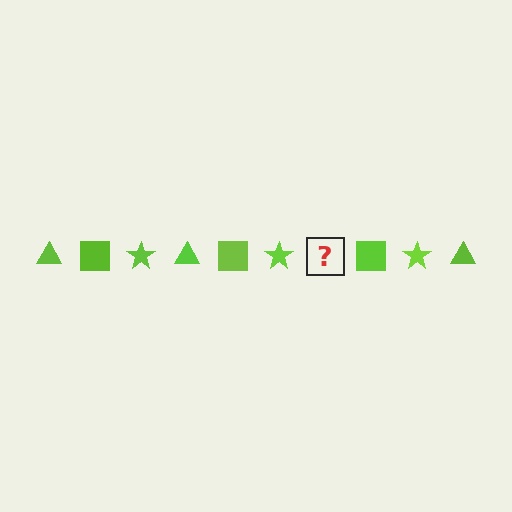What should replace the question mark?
The question mark should be replaced with a lime triangle.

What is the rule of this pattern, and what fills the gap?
The rule is that the pattern cycles through triangle, square, star shapes in lime. The gap should be filled with a lime triangle.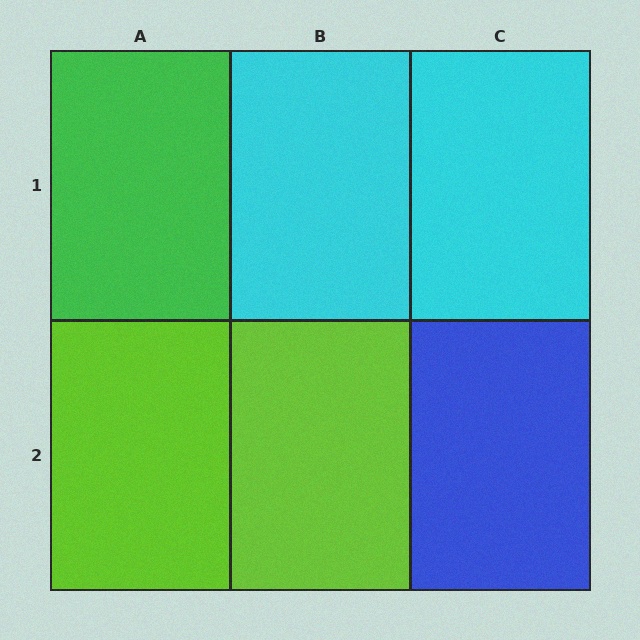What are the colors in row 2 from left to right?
Lime, lime, blue.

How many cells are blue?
1 cell is blue.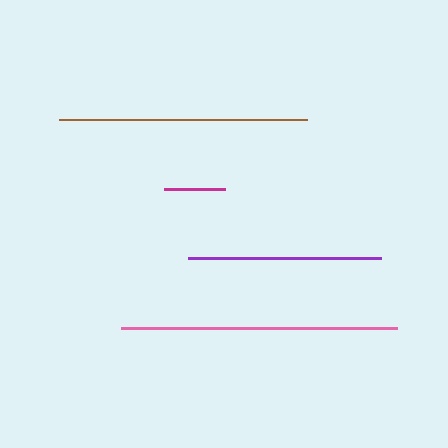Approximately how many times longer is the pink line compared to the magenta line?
The pink line is approximately 4.6 times the length of the magenta line.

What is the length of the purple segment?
The purple segment is approximately 194 pixels long.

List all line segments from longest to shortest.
From longest to shortest: pink, brown, purple, magenta.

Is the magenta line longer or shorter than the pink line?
The pink line is longer than the magenta line.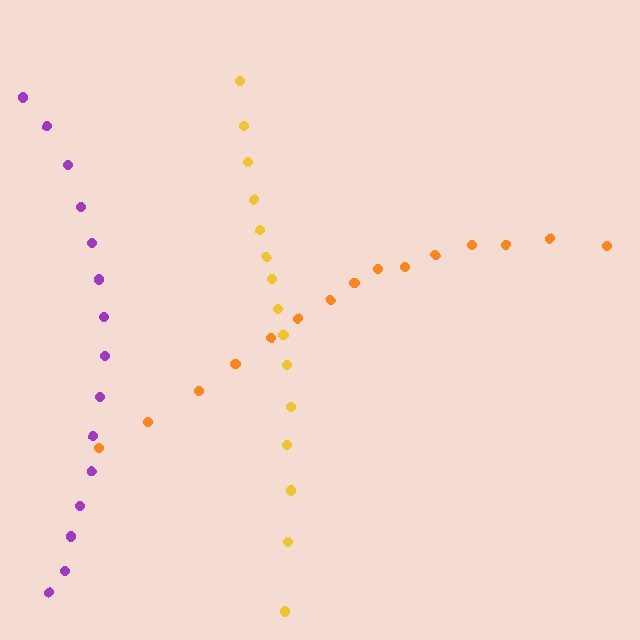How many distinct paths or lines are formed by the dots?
There are 3 distinct paths.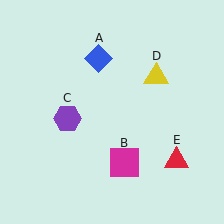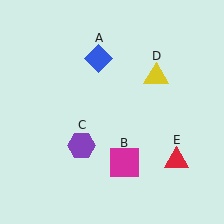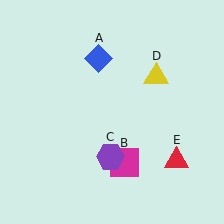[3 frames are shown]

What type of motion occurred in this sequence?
The purple hexagon (object C) rotated counterclockwise around the center of the scene.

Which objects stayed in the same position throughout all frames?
Blue diamond (object A) and magenta square (object B) and yellow triangle (object D) and red triangle (object E) remained stationary.